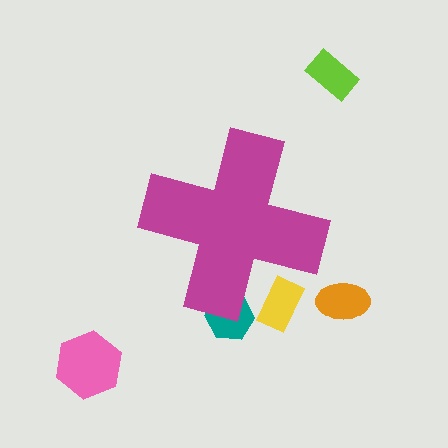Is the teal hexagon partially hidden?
Yes, the teal hexagon is partially hidden behind the magenta cross.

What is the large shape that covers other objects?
A magenta cross.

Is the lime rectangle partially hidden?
No, the lime rectangle is fully visible.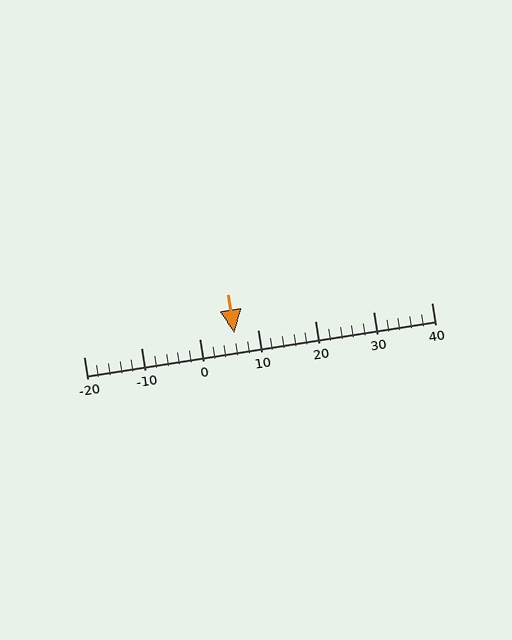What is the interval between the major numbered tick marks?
The major tick marks are spaced 10 units apart.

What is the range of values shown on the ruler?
The ruler shows values from -20 to 40.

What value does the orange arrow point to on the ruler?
The orange arrow points to approximately 6.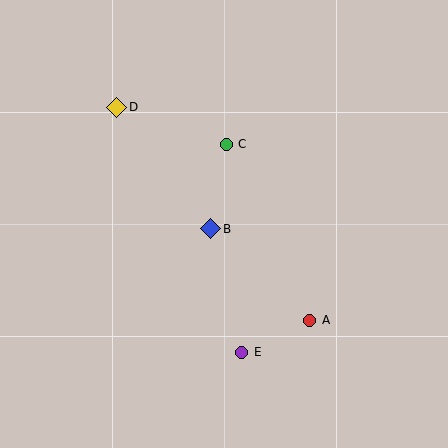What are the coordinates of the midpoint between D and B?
The midpoint between D and B is at (164, 168).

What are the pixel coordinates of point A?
Point A is at (310, 320).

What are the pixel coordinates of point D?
Point D is at (117, 107).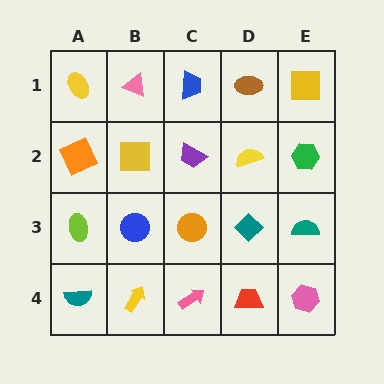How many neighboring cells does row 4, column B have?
3.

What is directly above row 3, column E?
A green hexagon.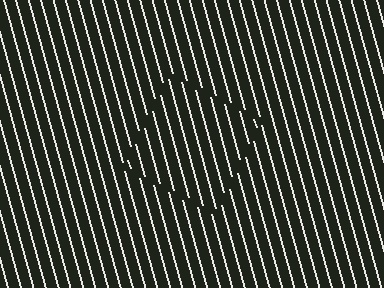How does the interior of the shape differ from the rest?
The interior of the shape contains the same grating, shifted by half a period — the contour is defined by the phase discontinuity where line-ends from the inner and outer gratings abut.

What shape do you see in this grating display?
An illusory square. The interior of the shape contains the same grating, shifted by half a period — the contour is defined by the phase discontinuity where line-ends from the inner and outer gratings abut.